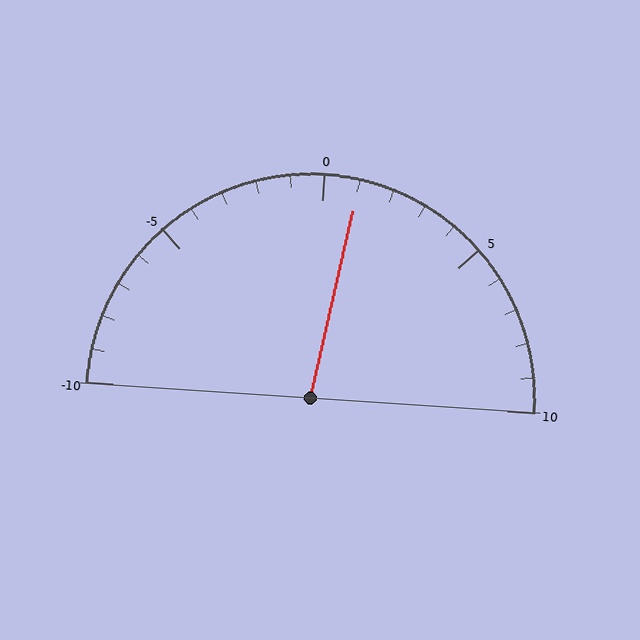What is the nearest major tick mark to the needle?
The nearest major tick mark is 0.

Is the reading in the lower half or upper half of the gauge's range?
The reading is in the upper half of the range (-10 to 10).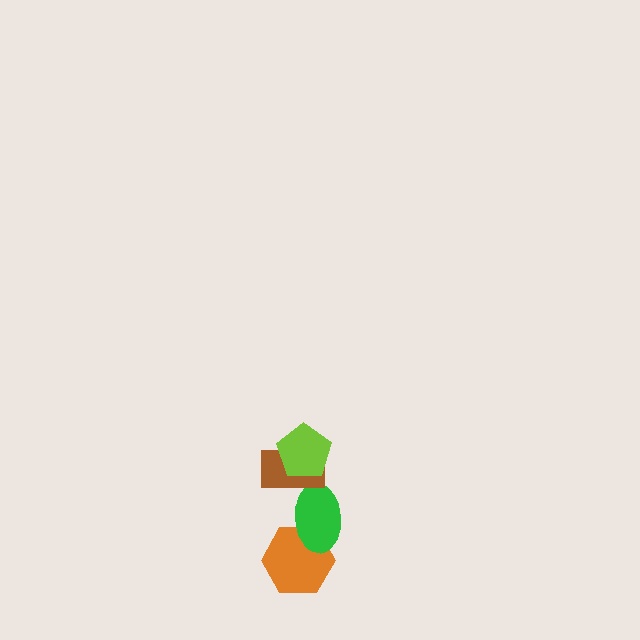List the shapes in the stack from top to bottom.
From top to bottom: the lime pentagon, the brown rectangle, the green ellipse, the orange hexagon.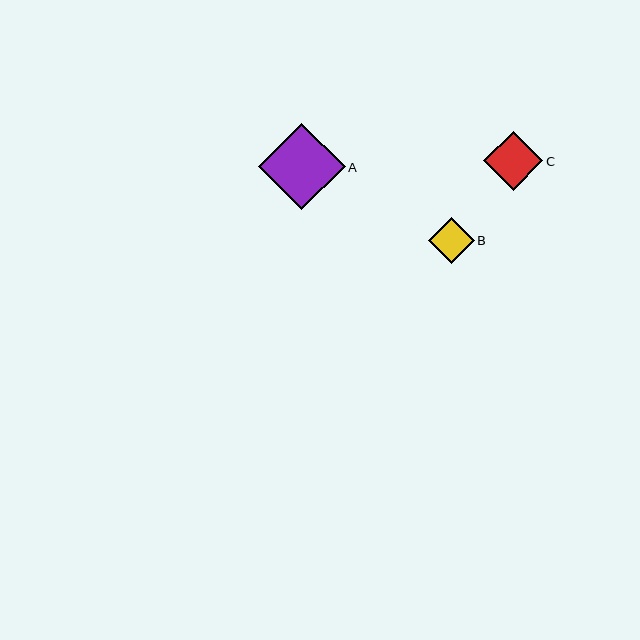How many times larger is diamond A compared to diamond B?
Diamond A is approximately 1.9 times the size of diamond B.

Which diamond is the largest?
Diamond A is the largest with a size of approximately 86 pixels.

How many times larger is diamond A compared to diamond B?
Diamond A is approximately 1.9 times the size of diamond B.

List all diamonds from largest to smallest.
From largest to smallest: A, C, B.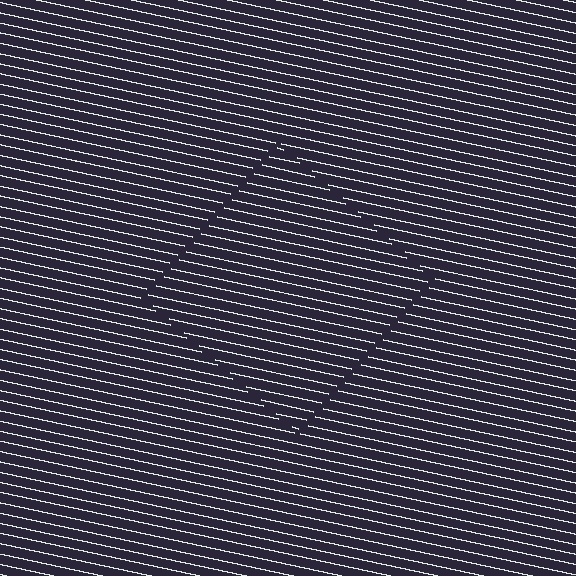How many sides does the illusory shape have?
4 sides — the line-ends trace a square.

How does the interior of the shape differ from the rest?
The interior of the shape contains the same grating, shifted by half a period — the contour is defined by the phase discontinuity where line-ends from the inner and outer gratings abut.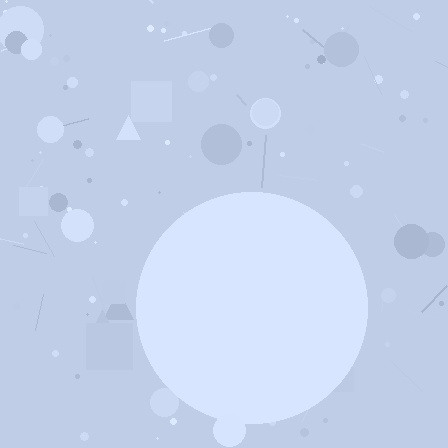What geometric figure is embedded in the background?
A circle is embedded in the background.